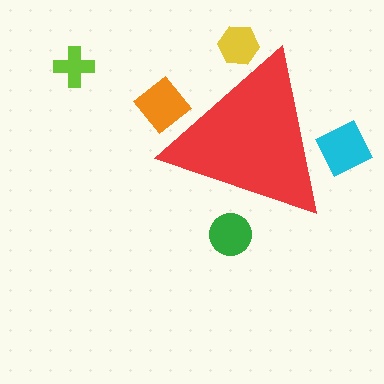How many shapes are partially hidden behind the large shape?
4 shapes are partially hidden.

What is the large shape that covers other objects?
A red triangle.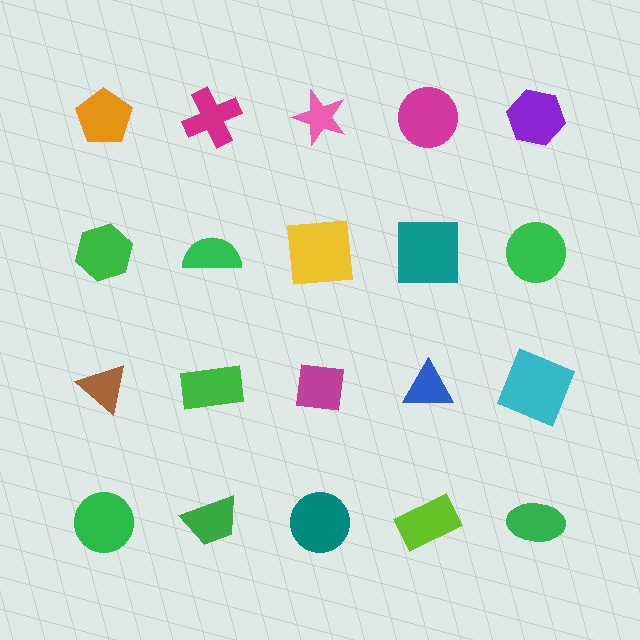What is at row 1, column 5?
A purple hexagon.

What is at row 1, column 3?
A pink star.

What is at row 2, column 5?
A green circle.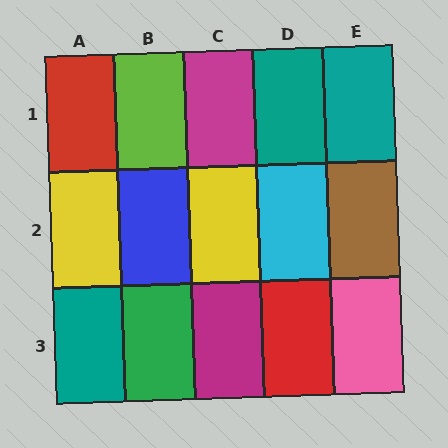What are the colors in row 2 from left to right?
Yellow, blue, yellow, cyan, brown.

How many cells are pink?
1 cell is pink.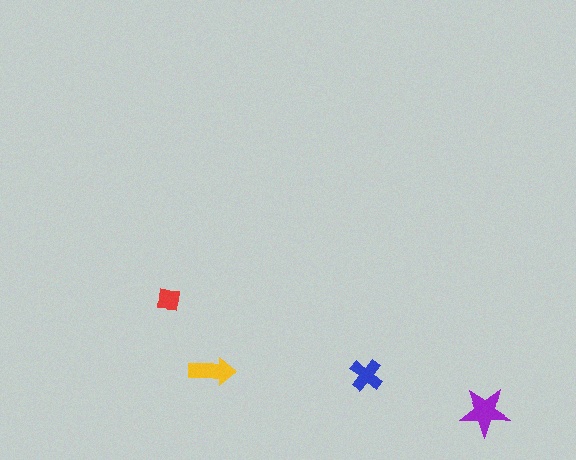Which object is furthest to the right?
The purple star is rightmost.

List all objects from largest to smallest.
The purple star, the yellow arrow, the blue cross, the red square.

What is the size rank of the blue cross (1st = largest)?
3rd.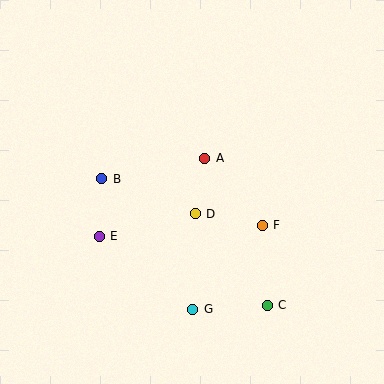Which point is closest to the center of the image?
Point D at (195, 214) is closest to the center.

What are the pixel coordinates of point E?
Point E is at (99, 236).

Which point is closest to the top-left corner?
Point B is closest to the top-left corner.